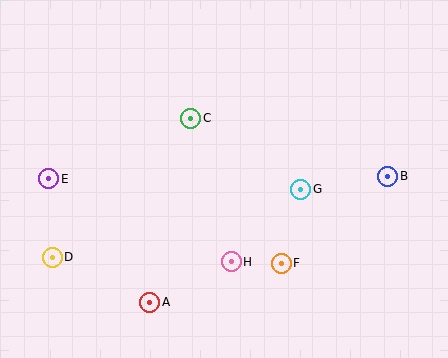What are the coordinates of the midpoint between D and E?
The midpoint between D and E is at (51, 218).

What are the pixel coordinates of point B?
Point B is at (388, 176).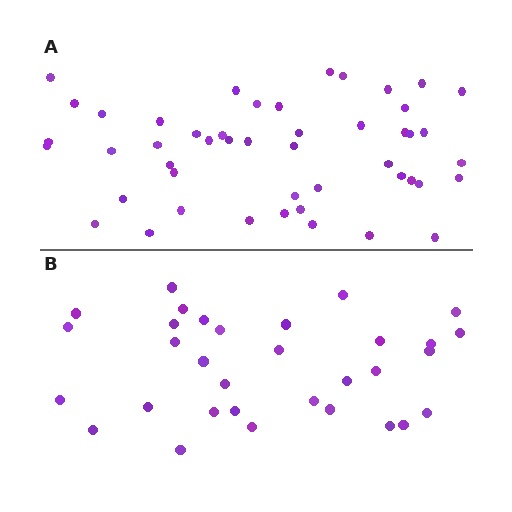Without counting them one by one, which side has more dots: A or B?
Region A (the top region) has more dots.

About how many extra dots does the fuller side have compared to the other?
Region A has approximately 15 more dots than region B.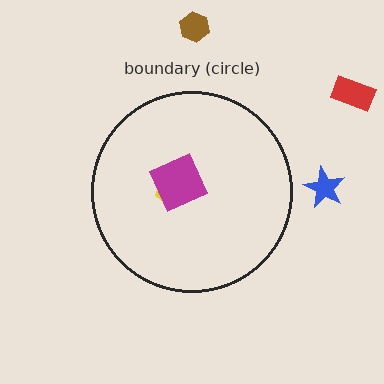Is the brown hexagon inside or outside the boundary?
Outside.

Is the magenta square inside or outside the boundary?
Inside.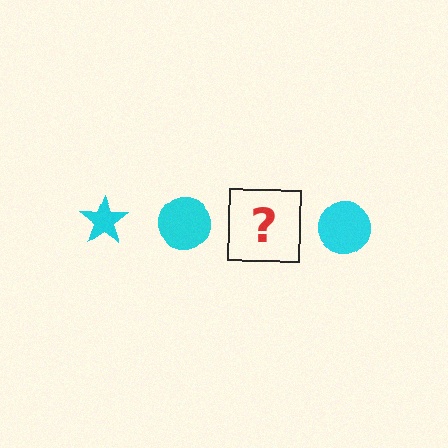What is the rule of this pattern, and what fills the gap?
The rule is that the pattern cycles through star, circle shapes in cyan. The gap should be filled with a cyan star.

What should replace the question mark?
The question mark should be replaced with a cyan star.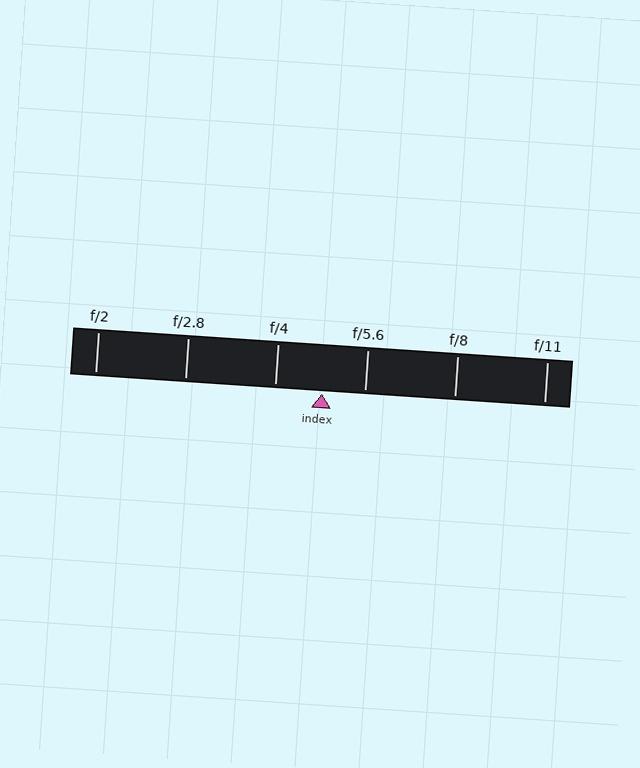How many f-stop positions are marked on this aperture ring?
There are 6 f-stop positions marked.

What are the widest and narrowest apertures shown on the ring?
The widest aperture shown is f/2 and the narrowest is f/11.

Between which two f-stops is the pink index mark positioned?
The index mark is between f/4 and f/5.6.